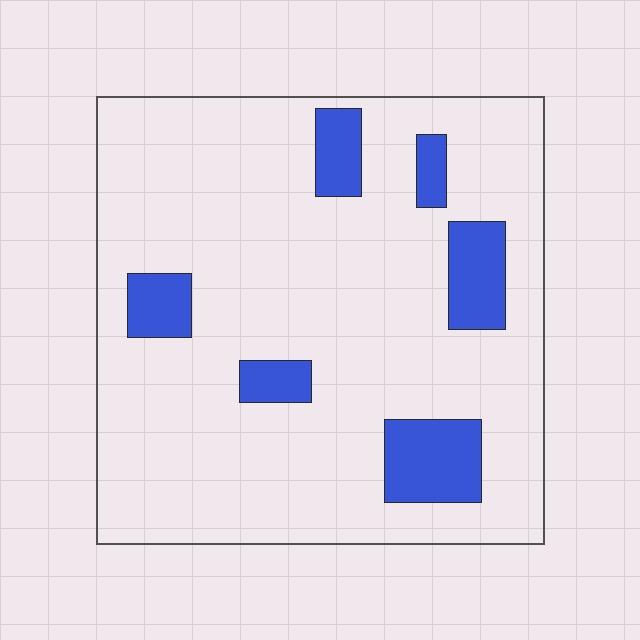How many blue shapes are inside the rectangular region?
6.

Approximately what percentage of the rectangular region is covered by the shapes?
Approximately 15%.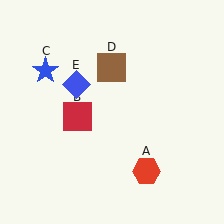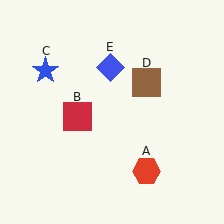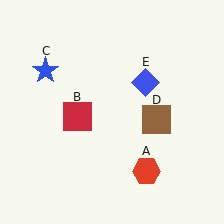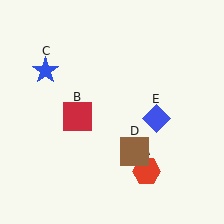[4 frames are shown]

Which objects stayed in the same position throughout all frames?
Red hexagon (object A) and red square (object B) and blue star (object C) remained stationary.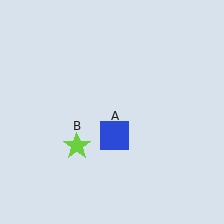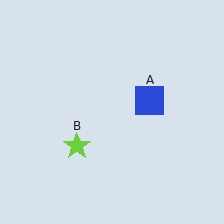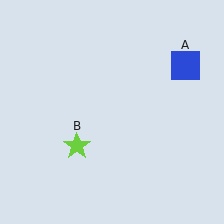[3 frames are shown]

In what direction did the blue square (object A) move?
The blue square (object A) moved up and to the right.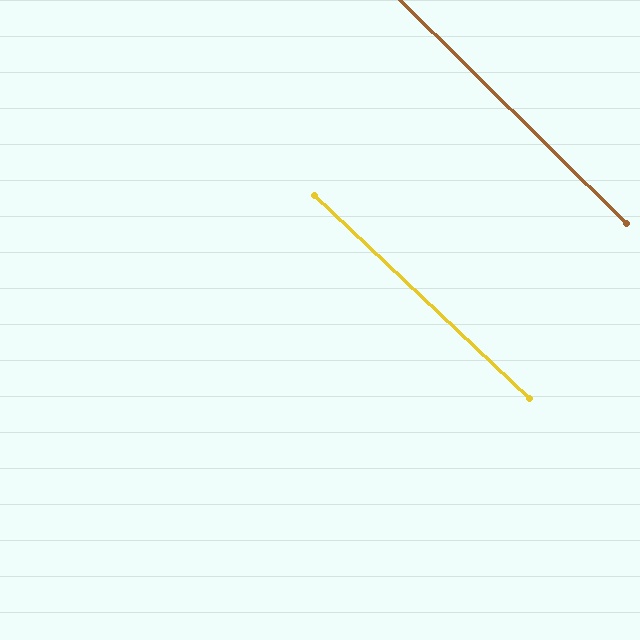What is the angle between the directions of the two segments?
Approximately 1 degree.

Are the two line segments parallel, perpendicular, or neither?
Parallel — their directions differ by only 1.3°.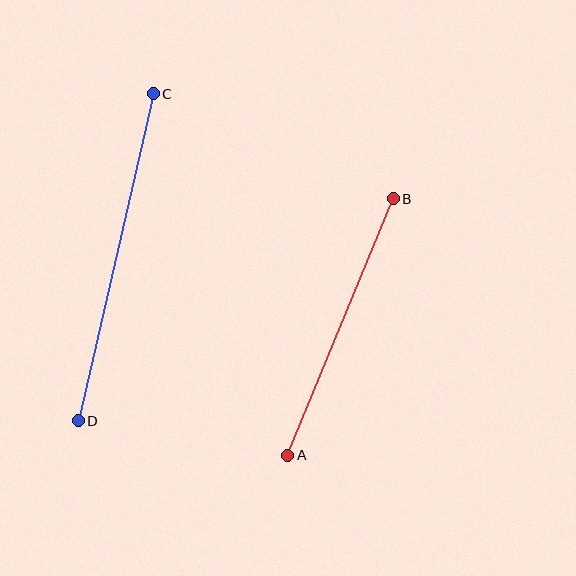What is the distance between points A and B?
The distance is approximately 277 pixels.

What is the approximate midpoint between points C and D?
The midpoint is at approximately (116, 257) pixels.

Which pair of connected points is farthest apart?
Points C and D are farthest apart.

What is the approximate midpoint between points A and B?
The midpoint is at approximately (340, 327) pixels.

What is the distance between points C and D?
The distance is approximately 335 pixels.